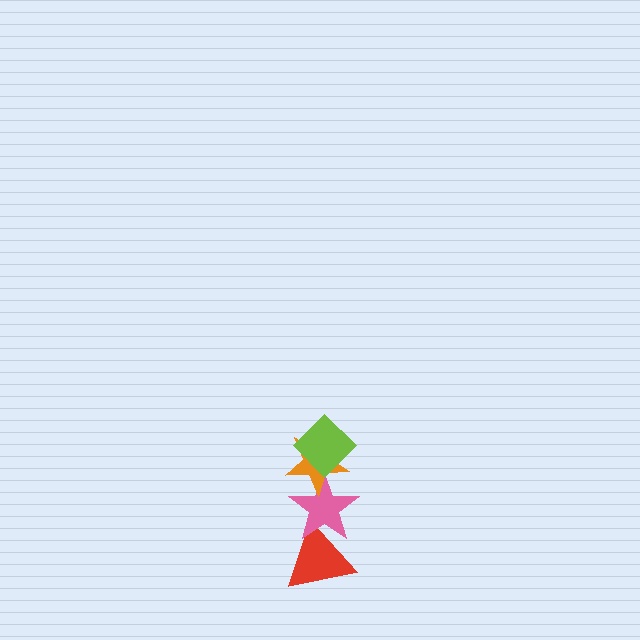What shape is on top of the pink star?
The orange star is on top of the pink star.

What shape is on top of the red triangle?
The pink star is on top of the red triangle.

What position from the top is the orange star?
The orange star is 2nd from the top.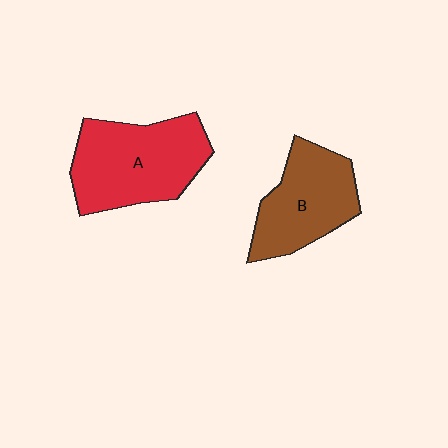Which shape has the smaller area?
Shape B (brown).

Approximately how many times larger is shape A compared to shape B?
Approximately 1.3 times.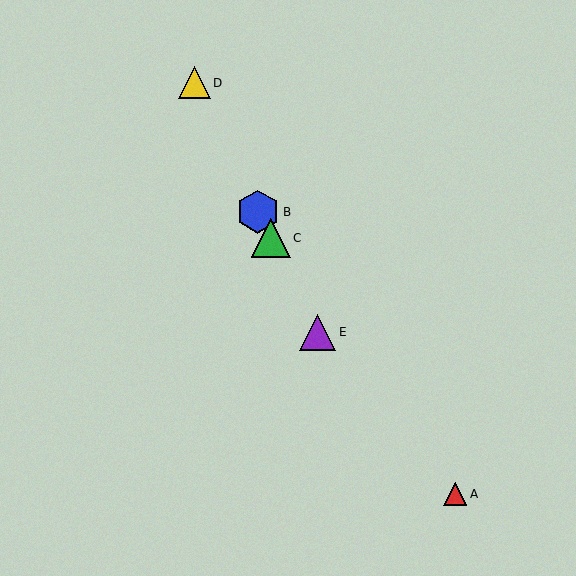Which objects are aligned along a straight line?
Objects B, C, D, E are aligned along a straight line.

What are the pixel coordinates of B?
Object B is at (258, 212).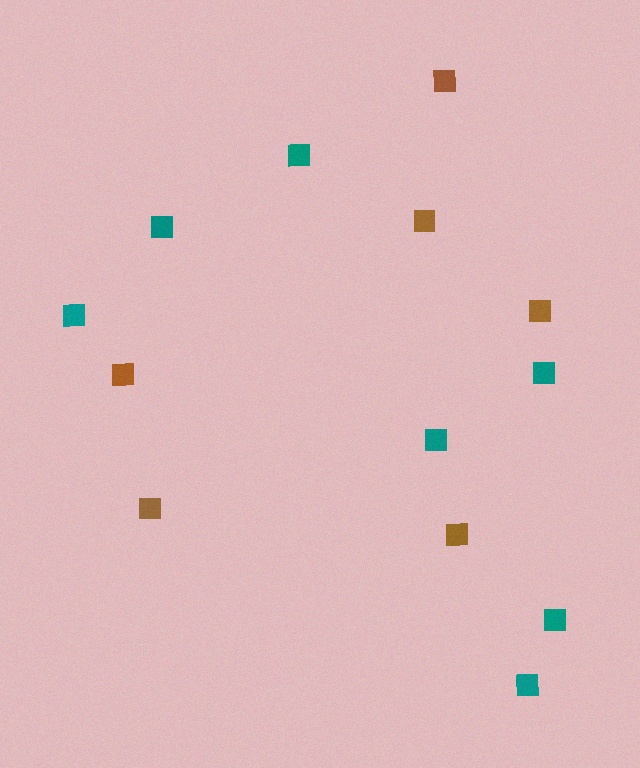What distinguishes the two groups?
There are 2 groups: one group of brown squares (6) and one group of teal squares (7).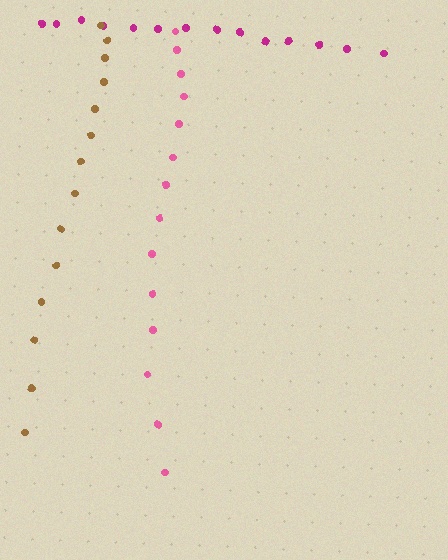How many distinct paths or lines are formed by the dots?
There are 3 distinct paths.